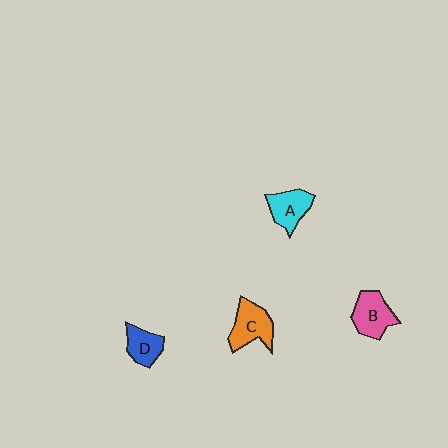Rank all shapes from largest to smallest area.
From largest to smallest: C (orange), B (pink), A (cyan), D (blue).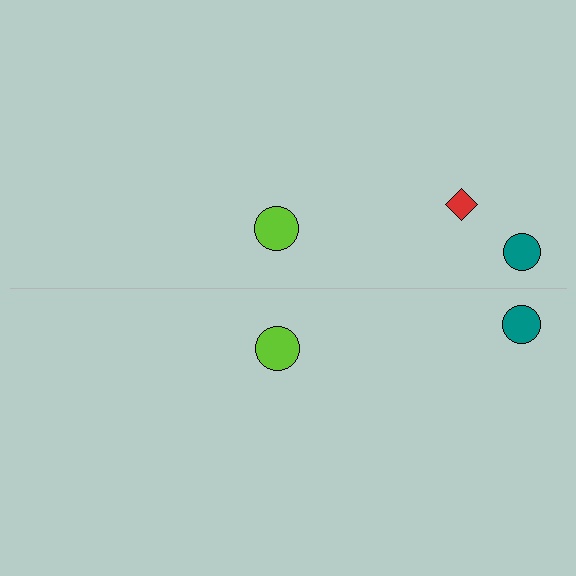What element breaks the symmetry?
A red diamond is missing from the bottom side.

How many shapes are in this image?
There are 5 shapes in this image.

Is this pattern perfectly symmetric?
No, the pattern is not perfectly symmetric. A red diamond is missing from the bottom side.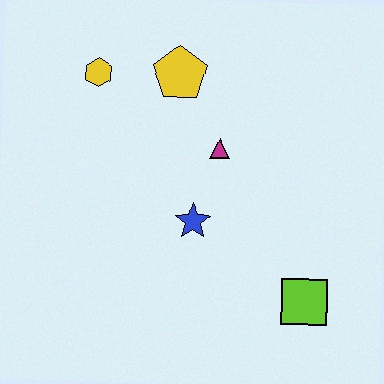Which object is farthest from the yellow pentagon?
The lime square is farthest from the yellow pentagon.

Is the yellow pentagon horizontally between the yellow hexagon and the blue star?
Yes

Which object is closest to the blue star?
The magenta triangle is closest to the blue star.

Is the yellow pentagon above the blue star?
Yes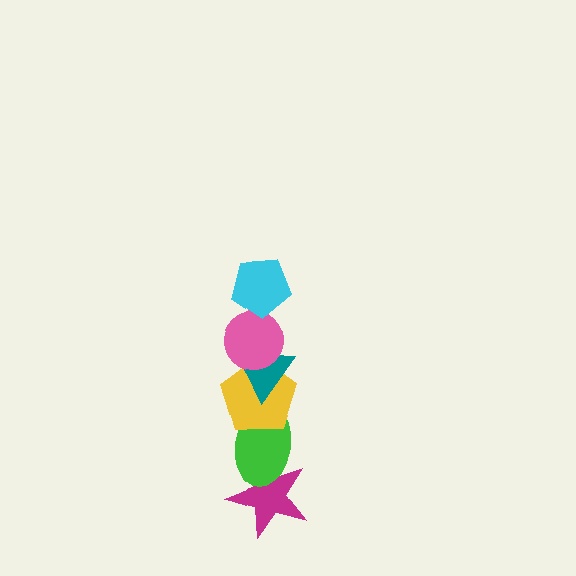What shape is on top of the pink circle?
The cyan pentagon is on top of the pink circle.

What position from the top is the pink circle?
The pink circle is 2nd from the top.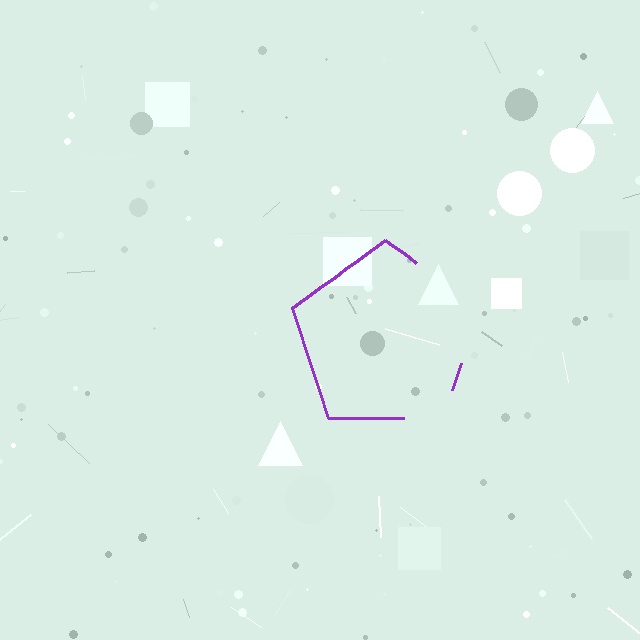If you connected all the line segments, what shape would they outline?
They would outline a pentagon.